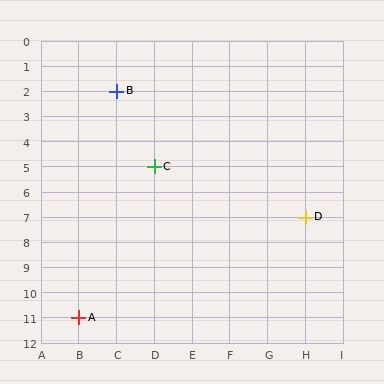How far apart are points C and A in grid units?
Points C and A are 2 columns and 6 rows apart (about 6.3 grid units diagonally).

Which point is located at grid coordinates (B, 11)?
Point A is at (B, 11).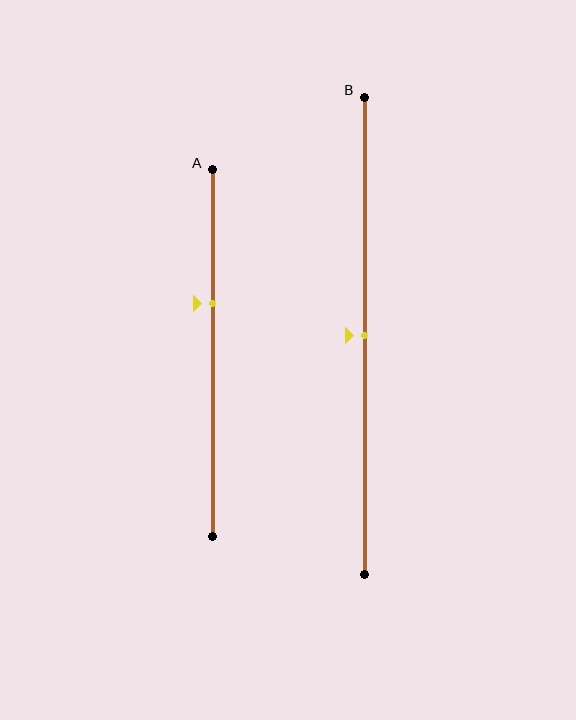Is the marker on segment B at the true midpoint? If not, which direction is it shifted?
Yes, the marker on segment B is at the true midpoint.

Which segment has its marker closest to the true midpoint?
Segment B has its marker closest to the true midpoint.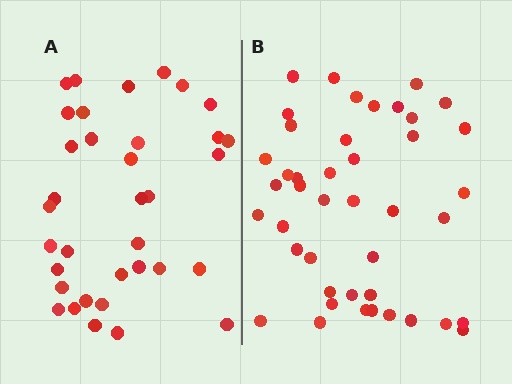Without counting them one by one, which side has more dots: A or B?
Region B (the right region) has more dots.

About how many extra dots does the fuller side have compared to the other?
Region B has roughly 8 or so more dots than region A.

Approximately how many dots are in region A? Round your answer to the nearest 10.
About 40 dots. (The exact count is 35, which rounds to 40.)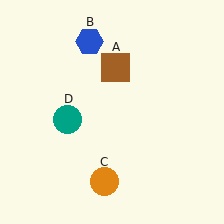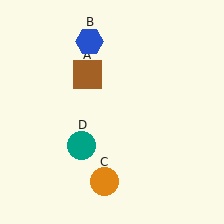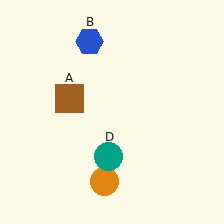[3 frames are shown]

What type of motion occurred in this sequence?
The brown square (object A), teal circle (object D) rotated counterclockwise around the center of the scene.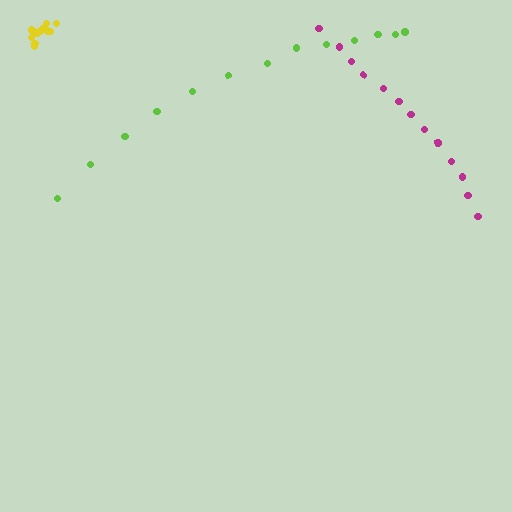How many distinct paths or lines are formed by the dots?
There are 3 distinct paths.